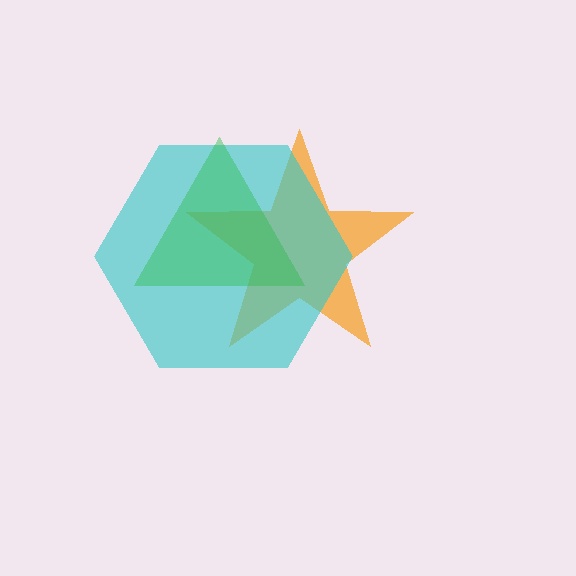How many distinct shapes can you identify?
There are 3 distinct shapes: an orange star, a cyan hexagon, a green triangle.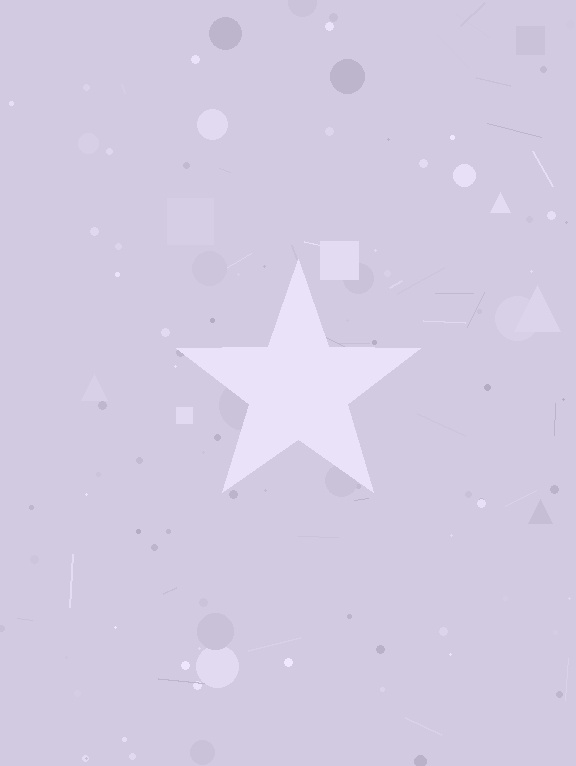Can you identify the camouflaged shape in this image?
The camouflaged shape is a star.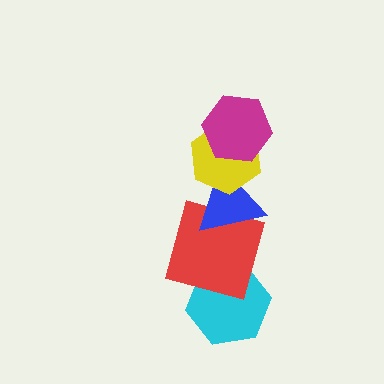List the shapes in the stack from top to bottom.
From top to bottom: the magenta hexagon, the yellow hexagon, the blue triangle, the red square, the cyan hexagon.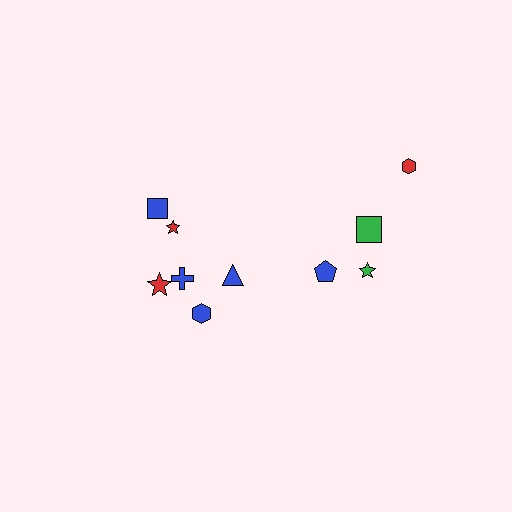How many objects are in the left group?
There are 6 objects.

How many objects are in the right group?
There are 4 objects.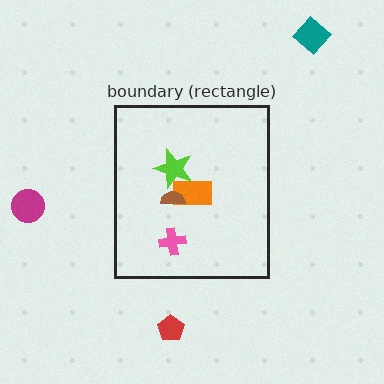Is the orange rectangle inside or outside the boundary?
Inside.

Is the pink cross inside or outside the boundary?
Inside.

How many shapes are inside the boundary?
4 inside, 3 outside.